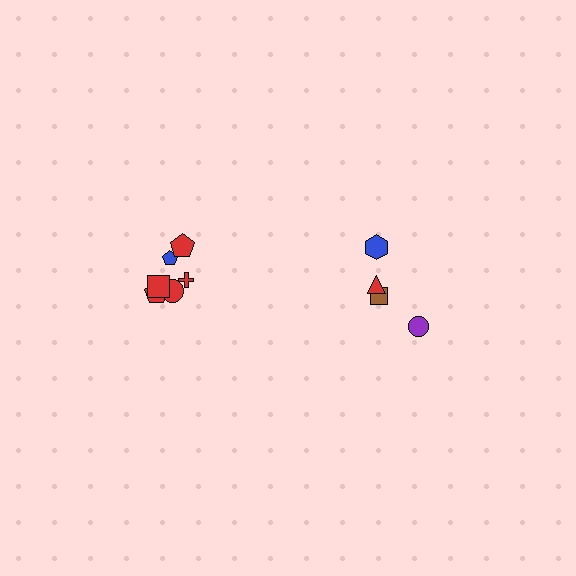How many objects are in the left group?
There are 6 objects.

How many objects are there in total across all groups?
There are 10 objects.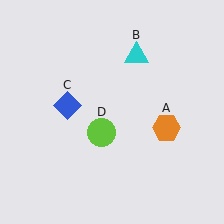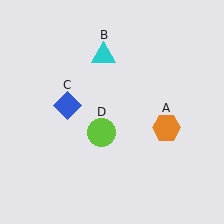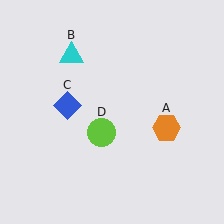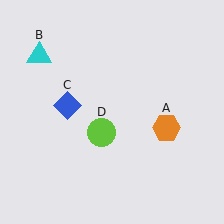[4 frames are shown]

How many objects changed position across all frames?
1 object changed position: cyan triangle (object B).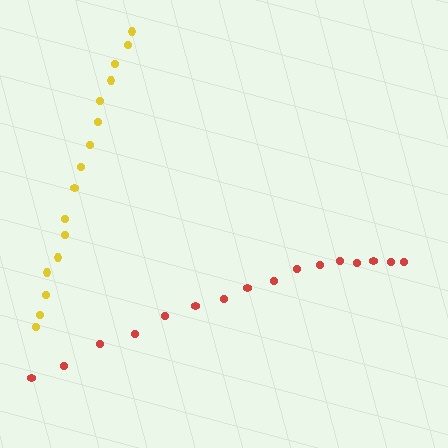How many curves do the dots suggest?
There are 2 distinct paths.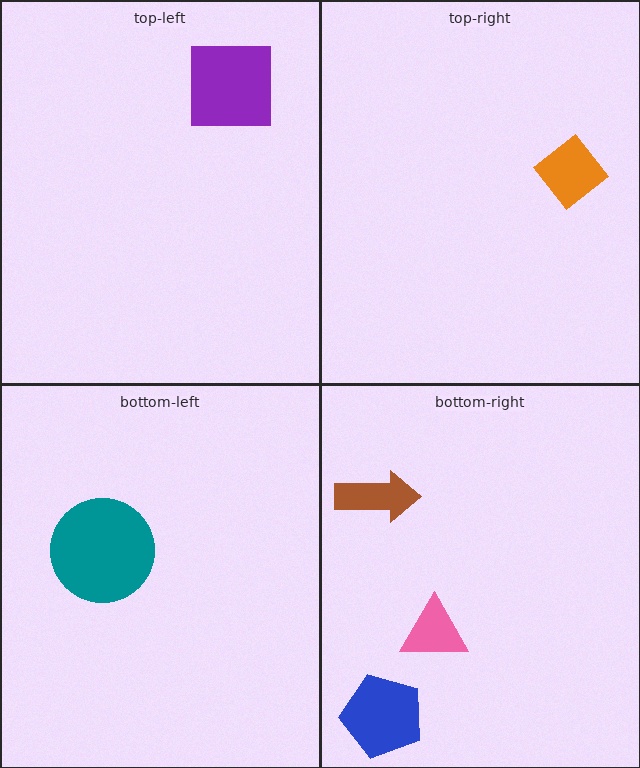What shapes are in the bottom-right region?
The pink triangle, the brown arrow, the blue pentagon.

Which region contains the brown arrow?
The bottom-right region.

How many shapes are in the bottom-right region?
3.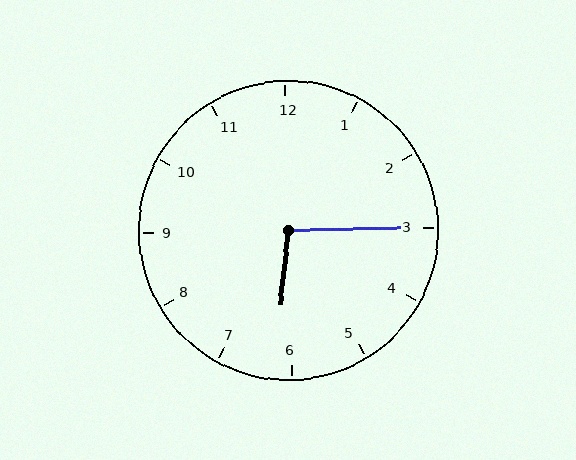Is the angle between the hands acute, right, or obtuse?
It is obtuse.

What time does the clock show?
6:15.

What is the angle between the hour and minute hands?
Approximately 98 degrees.